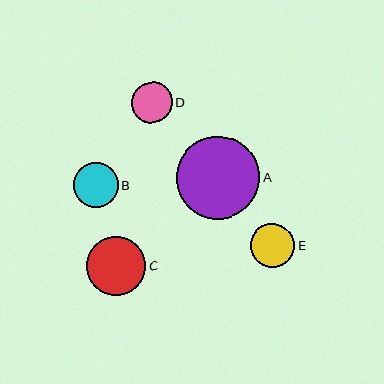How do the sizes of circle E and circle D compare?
Circle E and circle D are approximately the same size.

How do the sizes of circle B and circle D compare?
Circle B and circle D are approximately the same size.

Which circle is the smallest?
Circle D is the smallest with a size of approximately 41 pixels.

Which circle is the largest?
Circle A is the largest with a size of approximately 83 pixels.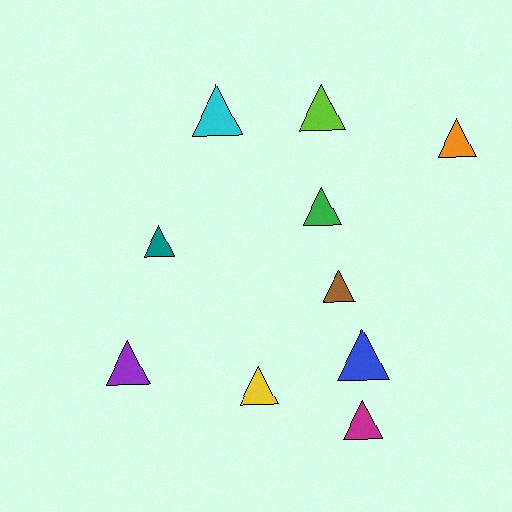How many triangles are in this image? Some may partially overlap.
There are 10 triangles.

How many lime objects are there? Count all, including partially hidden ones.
There is 1 lime object.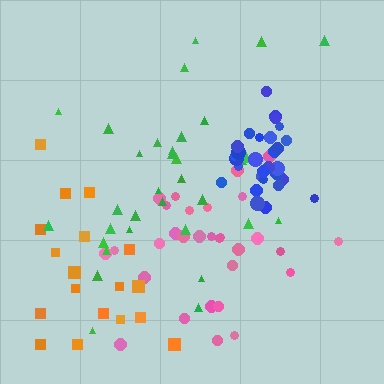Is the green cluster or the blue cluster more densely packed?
Blue.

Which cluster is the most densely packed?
Blue.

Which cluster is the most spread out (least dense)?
Orange.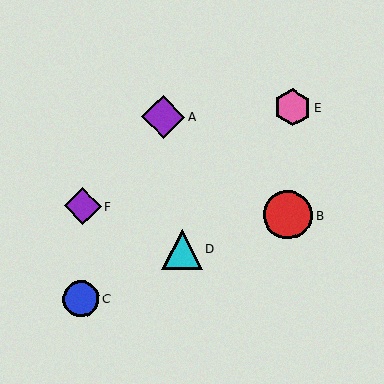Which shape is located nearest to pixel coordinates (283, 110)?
The pink hexagon (labeled E) at (293, 108) is nearest to that location.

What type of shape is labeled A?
Shape A is a purple diamond.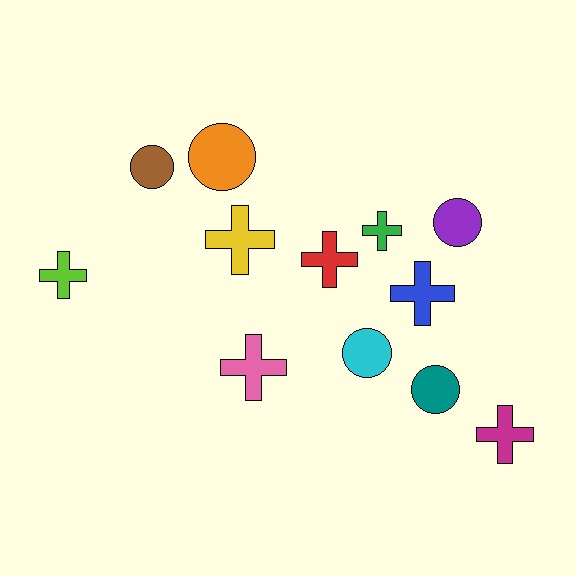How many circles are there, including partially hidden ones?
There are 5 circles.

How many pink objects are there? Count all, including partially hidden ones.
There is 1 pink object.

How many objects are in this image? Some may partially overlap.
There are 12 objects.